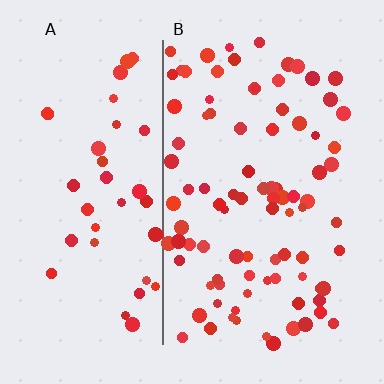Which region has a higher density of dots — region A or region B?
B (the right).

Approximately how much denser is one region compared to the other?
Approximately 2.2× — region B over region A.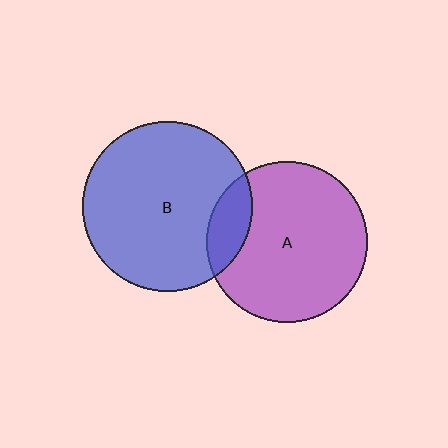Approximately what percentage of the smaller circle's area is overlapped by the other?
Approximately 15%.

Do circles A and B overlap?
Yes.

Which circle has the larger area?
Circle B (blue).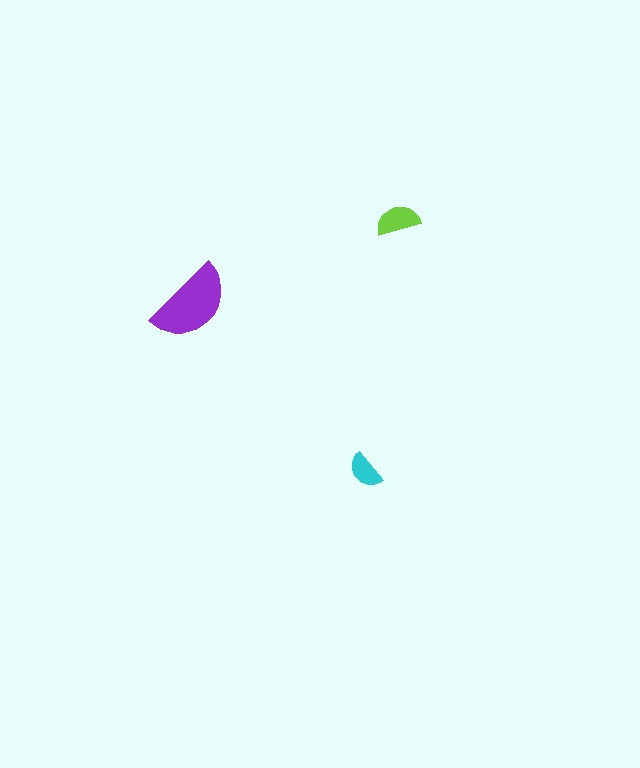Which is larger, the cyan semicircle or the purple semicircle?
The purple one.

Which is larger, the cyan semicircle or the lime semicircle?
The lime one.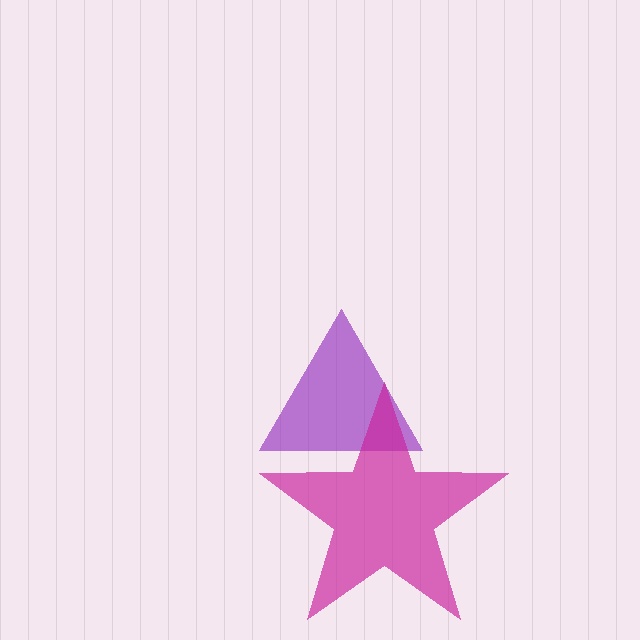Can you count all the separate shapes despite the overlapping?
Yes, there are 2 separate shapes.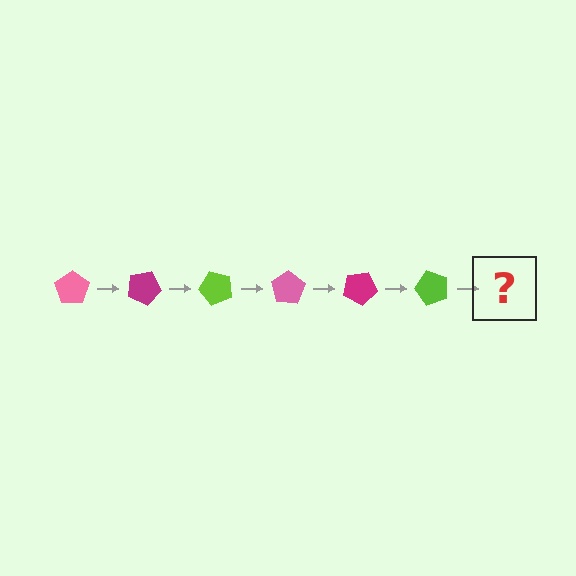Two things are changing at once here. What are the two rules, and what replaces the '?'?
The two rules are that it rotates 25 degrees each step and the color cycles through pink, magenta, and lime. The '?' should be a pink pentagon, rotated 150 degrees from the start.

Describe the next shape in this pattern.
It should be a pink pentagon, rotated 150 degrees from the start.